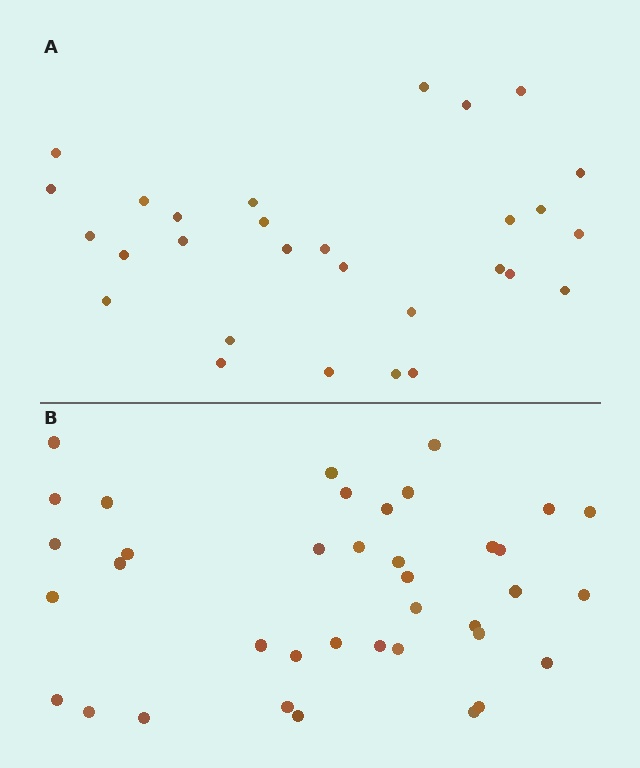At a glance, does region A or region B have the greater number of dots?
Region B (the bottom region) has more dots.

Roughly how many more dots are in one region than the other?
Region B has roughly 8 or so more dots than region A.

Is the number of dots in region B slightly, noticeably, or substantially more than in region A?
Region B has noticeably more, but not dramatically so. The ratio is roughly 1.3 to 1.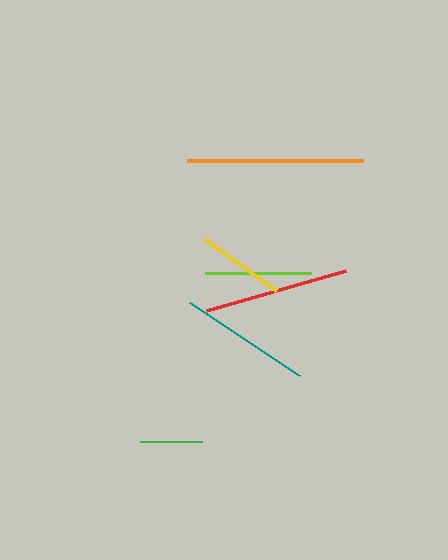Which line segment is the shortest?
The green line is the shortest at approximately 62 pixels.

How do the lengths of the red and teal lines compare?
The red and teal lines are approximately the same length.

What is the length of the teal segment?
The teal segment is approximately 132 pixels long.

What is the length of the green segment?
The green segment is approximately 62 pixels long.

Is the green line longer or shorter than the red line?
The red line is longer than the green line.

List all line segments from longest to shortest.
From longest to shortest: orange, red, teal, lime, yellow, green.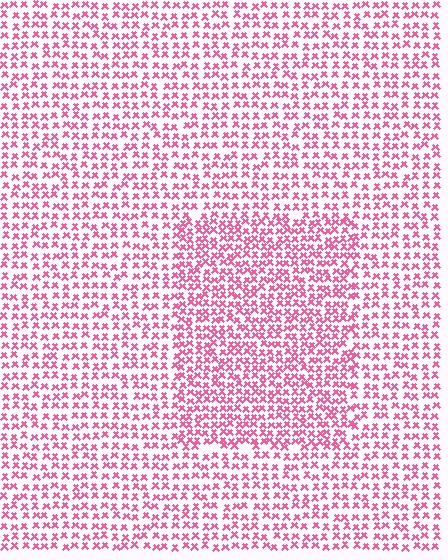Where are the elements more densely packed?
The elements are more densely packed inside the rectangle boundary.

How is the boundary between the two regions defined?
The boundary is defined by a change in element density (approximately 1.5x ratio). All elements are the same color, size, and shape.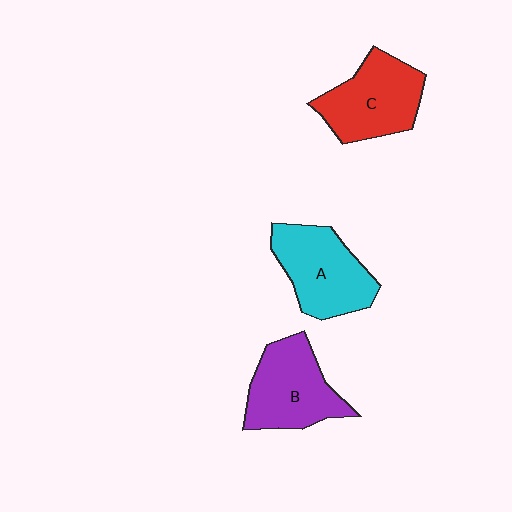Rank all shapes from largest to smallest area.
From largest to smallest: A (cyan), B (purple), C (red).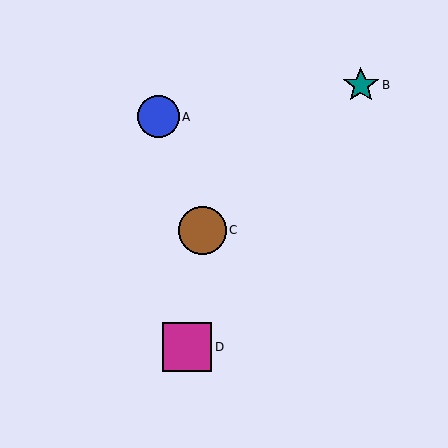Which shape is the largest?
The magenta square (labeled D) is the largest.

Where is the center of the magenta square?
The center of the magenta square is at (187, 347).